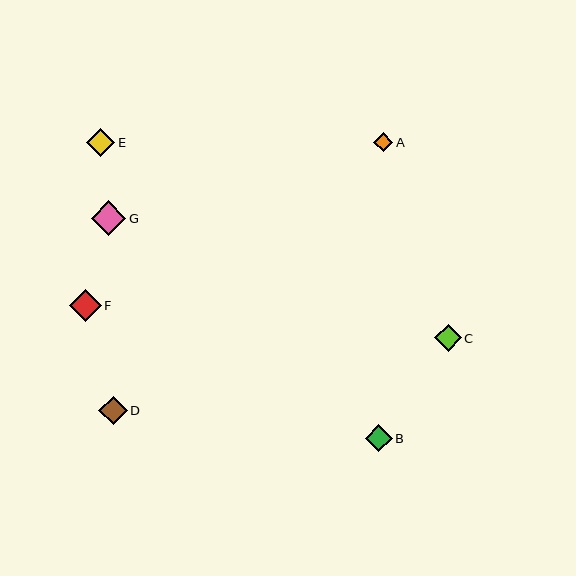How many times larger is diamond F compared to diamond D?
Diamond F is approximately 1.1 times the size of diamond D.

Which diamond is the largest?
Diamond G is the largest with a size of approximately 34 pixels.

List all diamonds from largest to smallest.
From largest to smallest: G, F, D, E, B, C, A.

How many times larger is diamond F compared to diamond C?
Diamond F is approximately 1.2 times the size of diamond C.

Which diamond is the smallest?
Diamond A is the smallest with a size of approximately 19 pixels.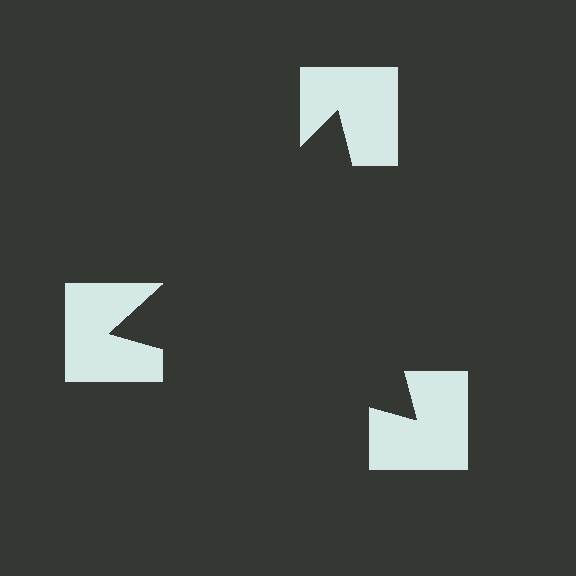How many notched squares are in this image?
There are 3 — one at each vertex of the illusory triangle.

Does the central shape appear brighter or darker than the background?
It typically appears slightly darker than the background, even though no actual brightness change is drawn.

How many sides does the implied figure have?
3 sides.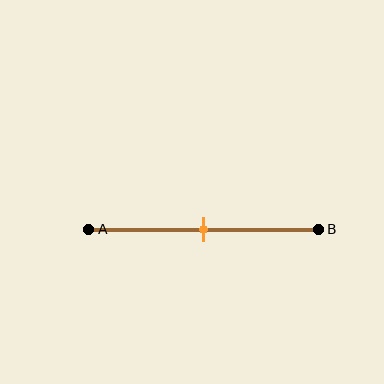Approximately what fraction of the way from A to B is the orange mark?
The orange mark is approximately 50% of the way from A to B.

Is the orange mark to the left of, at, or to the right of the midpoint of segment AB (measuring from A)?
The orange mark is approximately at the midpoint of segment AB.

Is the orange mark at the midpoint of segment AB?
Yes, the mark is approximately at the midpoint.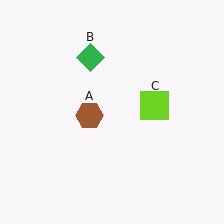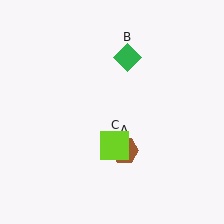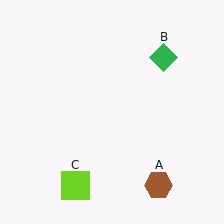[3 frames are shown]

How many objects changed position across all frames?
3 objects changed position: brown hexagon (object A), green diamond (object B), lime square (object C).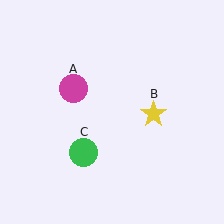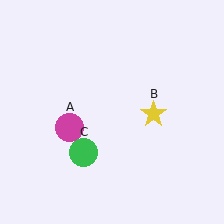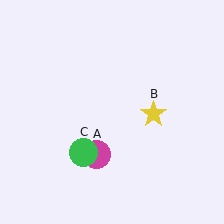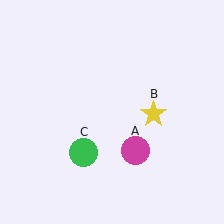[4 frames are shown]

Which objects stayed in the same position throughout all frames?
Yellow star (object B) and green circle (object C) remained stationary.